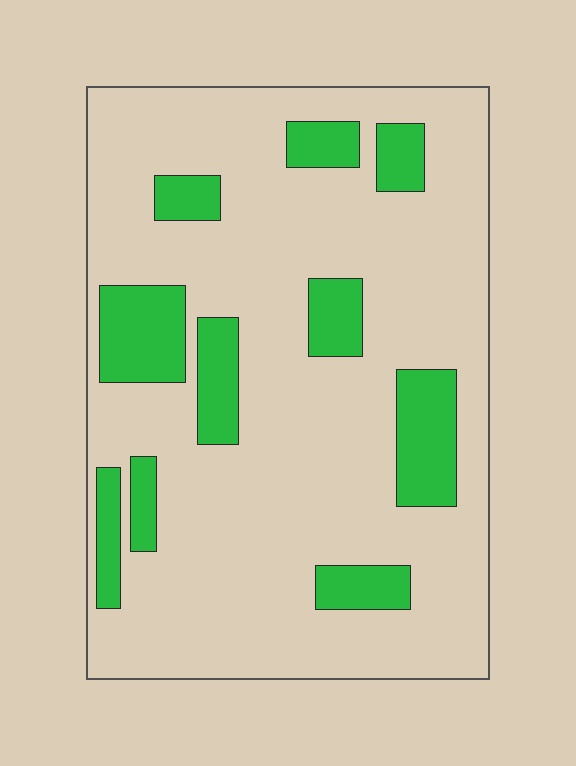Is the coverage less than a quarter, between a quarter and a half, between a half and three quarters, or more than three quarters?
Less than a quarter.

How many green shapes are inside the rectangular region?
10.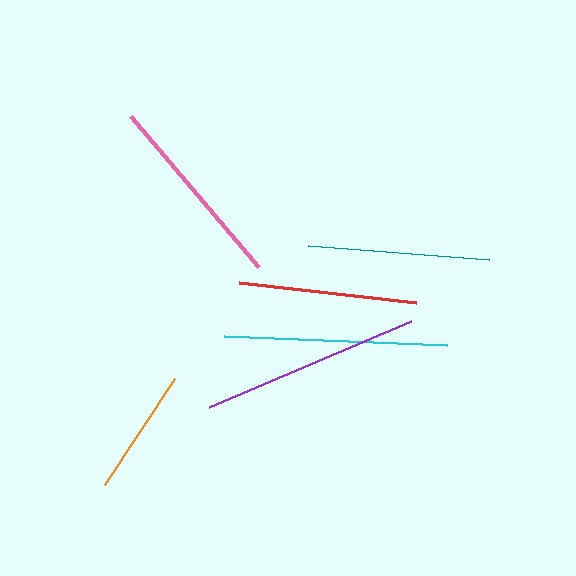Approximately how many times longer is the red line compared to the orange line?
The red line is approximately 1.4 times the length of the orange line.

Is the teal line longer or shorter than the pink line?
The pink line is longer than the teal line.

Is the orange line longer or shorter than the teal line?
The teal line is longer than the orange line.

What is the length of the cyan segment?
The cyan segment is approximately 223 pixels long.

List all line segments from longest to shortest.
From longest to shortest: cyan, purple, pink, teal, red, orange.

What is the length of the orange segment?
The orange segment is approximately 128 pixels long.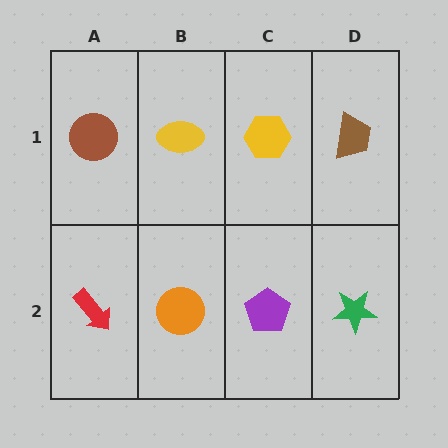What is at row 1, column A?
A brown circle.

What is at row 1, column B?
A yellow ellipse.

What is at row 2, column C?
A purple pentagon.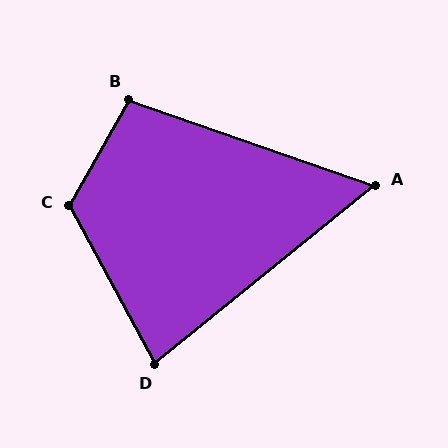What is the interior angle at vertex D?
Approximately 79 degrees (acute).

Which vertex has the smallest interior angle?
A, at approximately 58 degrees.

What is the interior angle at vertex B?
Approximately 101 degrees (obtuse).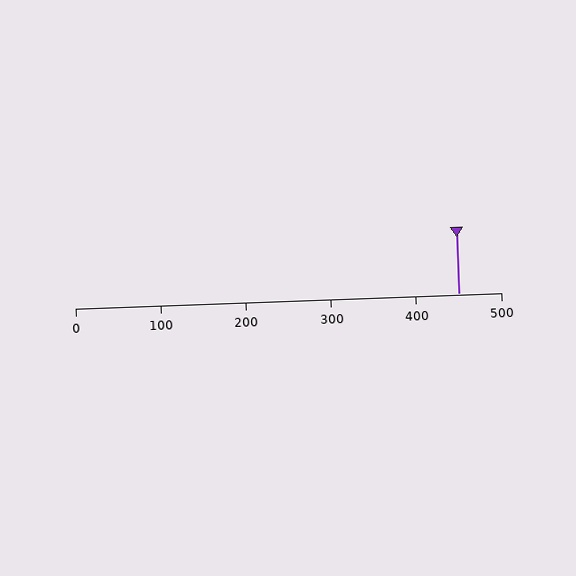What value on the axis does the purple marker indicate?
The marker indicates approximately 450.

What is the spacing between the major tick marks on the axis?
The major ticks are spaced 100 apart.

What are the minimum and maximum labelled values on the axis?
The axis runs from 0 to 500.